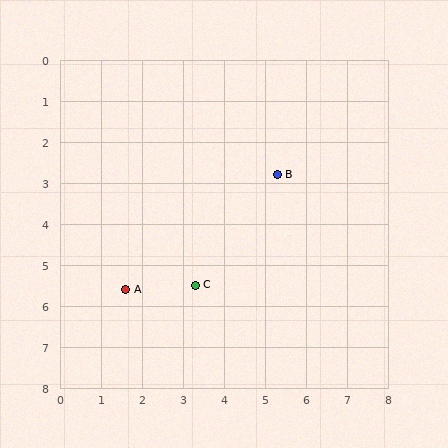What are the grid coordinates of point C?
Point C is at approximately (3.3, 5.5).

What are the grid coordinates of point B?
Point B is at approximately (5.3, 2.8).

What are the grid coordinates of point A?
Point A is at approximately (1.6, 5.6).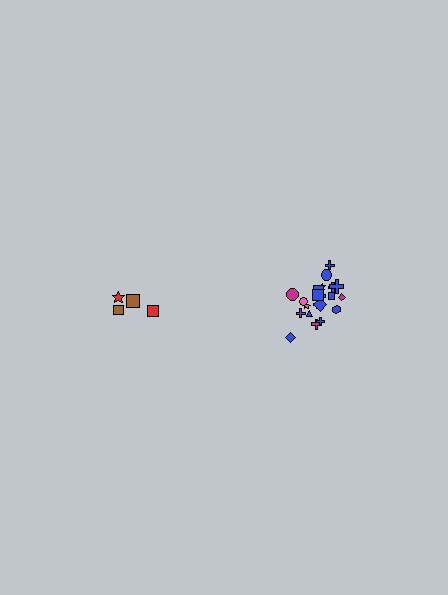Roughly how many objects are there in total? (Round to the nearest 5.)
Roughly 25 objects in total.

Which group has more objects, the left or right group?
The right group.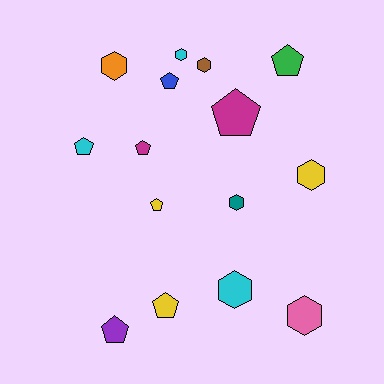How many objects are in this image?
There are 15 objects.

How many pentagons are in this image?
There are 8 pentagons.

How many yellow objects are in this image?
There are 3 yellow objects.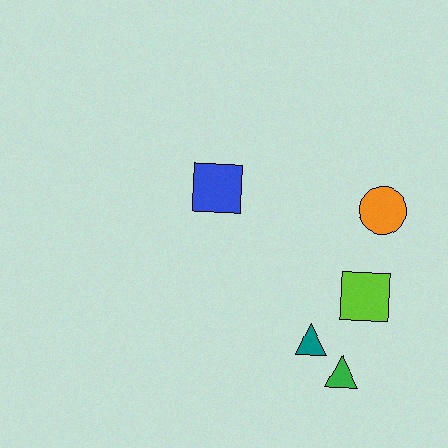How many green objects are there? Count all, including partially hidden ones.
There is 1 green object.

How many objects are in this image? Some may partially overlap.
There are 5 objects.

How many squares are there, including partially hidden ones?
There are 2 squares.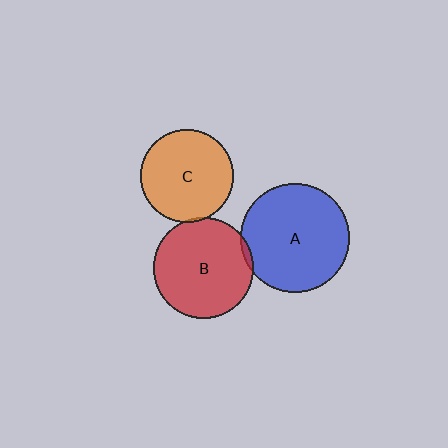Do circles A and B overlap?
Yes.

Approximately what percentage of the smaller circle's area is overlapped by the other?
Approximately 5%.